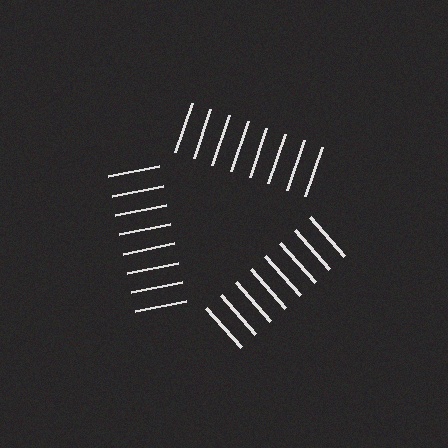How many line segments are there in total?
24 — 8 along each of the 3 edges.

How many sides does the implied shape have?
3 sides — the line-ends trace a triangle.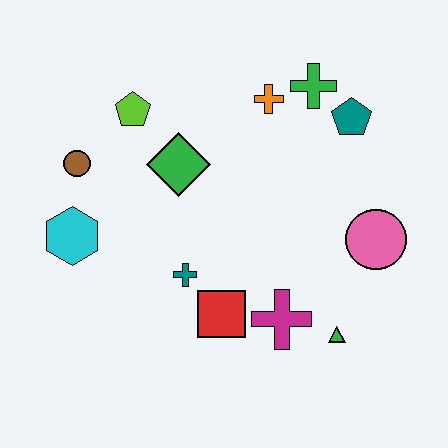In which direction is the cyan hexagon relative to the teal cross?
The cyan hexagon is to the left of the teal cross.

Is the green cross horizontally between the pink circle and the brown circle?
Yes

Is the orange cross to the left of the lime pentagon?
No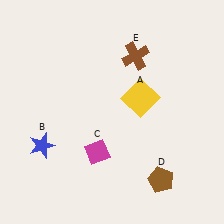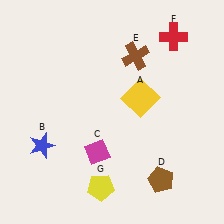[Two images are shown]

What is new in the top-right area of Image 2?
A red cross (F) was added in the top-right area of Image 2.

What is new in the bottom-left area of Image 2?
A yellow pentagon (G) was added in the bottom-left area of Image 2.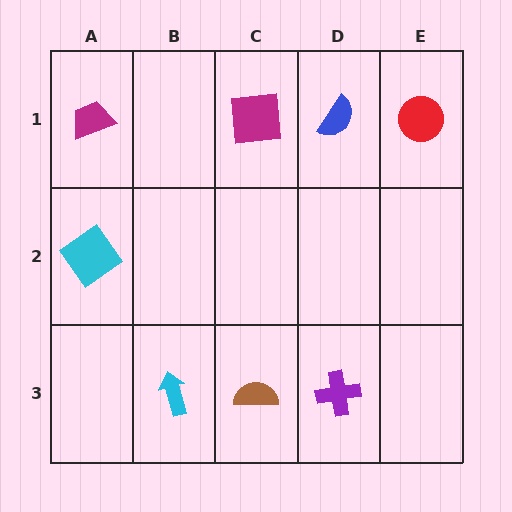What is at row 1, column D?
A blue semicircle.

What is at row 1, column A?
A magenta trapezoid.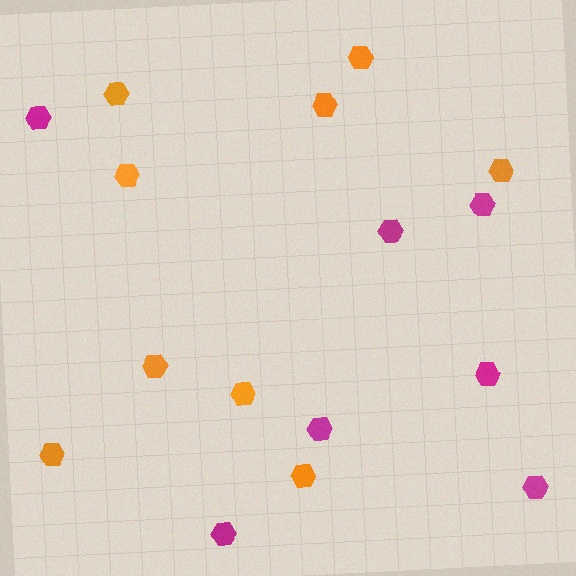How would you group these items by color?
There are 2 groups: one group of orange hexagons (9) and one group of magenta hexagons (7).